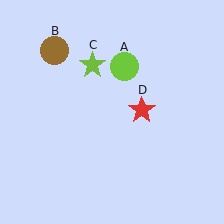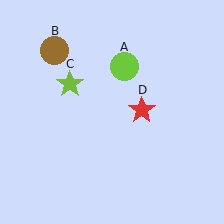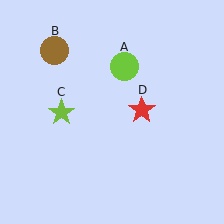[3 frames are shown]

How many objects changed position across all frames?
1 object changed position: lime star (object C).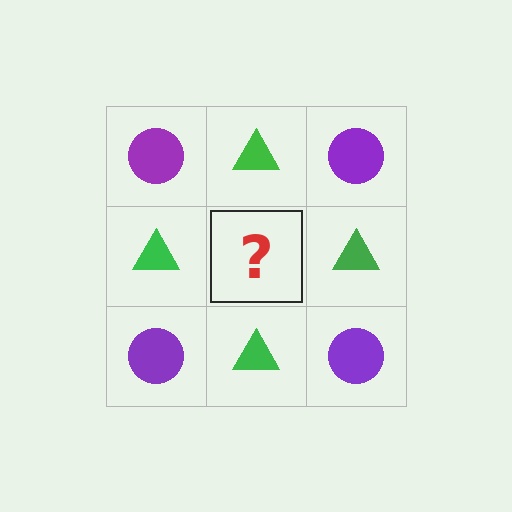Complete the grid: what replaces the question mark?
The question mark should be replaced with a purple circle.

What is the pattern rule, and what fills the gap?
The rule is that it alternates purple circle and green triangle in a checkerboard pattern. The gap should be filled with a purple circle.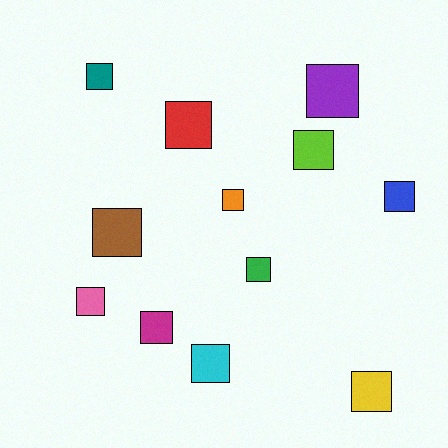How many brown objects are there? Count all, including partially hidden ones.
There is 1 brown object.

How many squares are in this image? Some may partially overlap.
There are 12 squares.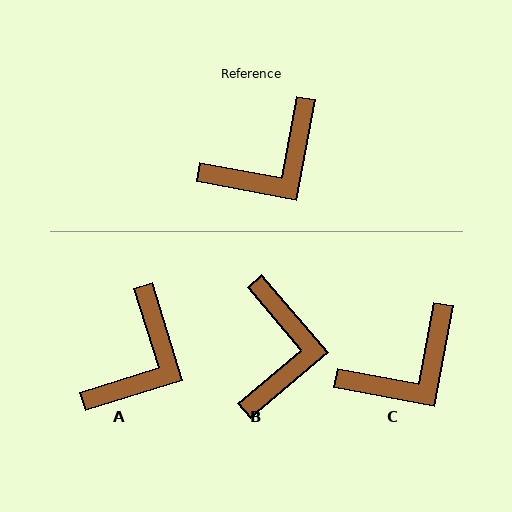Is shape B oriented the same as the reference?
No, it is off by about 51 degrees.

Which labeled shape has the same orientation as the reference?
C.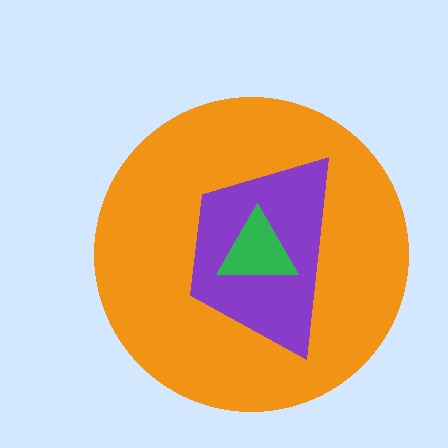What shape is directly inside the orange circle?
The purple trapezoid.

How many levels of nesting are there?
3.